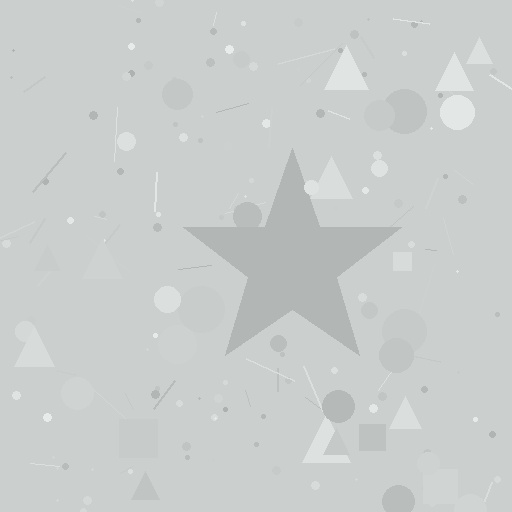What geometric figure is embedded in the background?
A star is embedded in the background.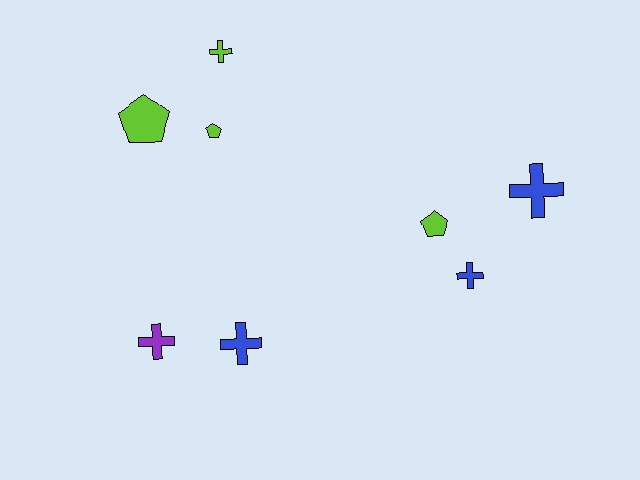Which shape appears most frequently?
Cross, with 5 objects.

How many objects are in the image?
There are 8 objects.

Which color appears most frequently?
Lime, with 4 objects.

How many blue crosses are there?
There are 3 blue crosses.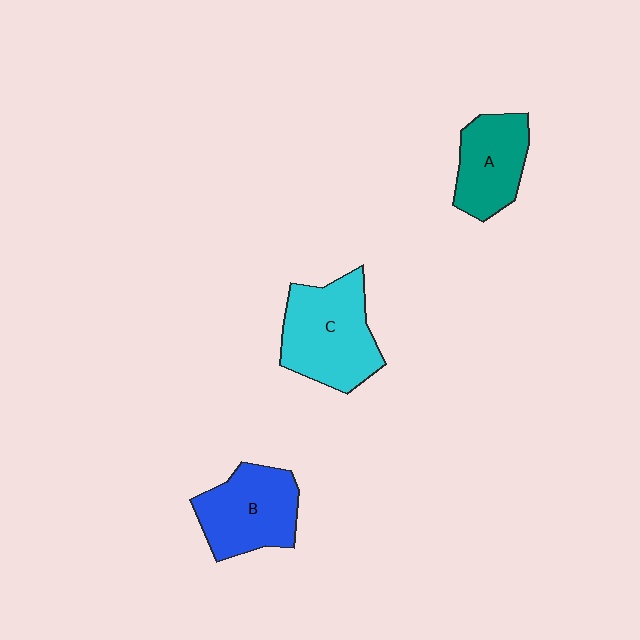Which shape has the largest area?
Shape C (cyan).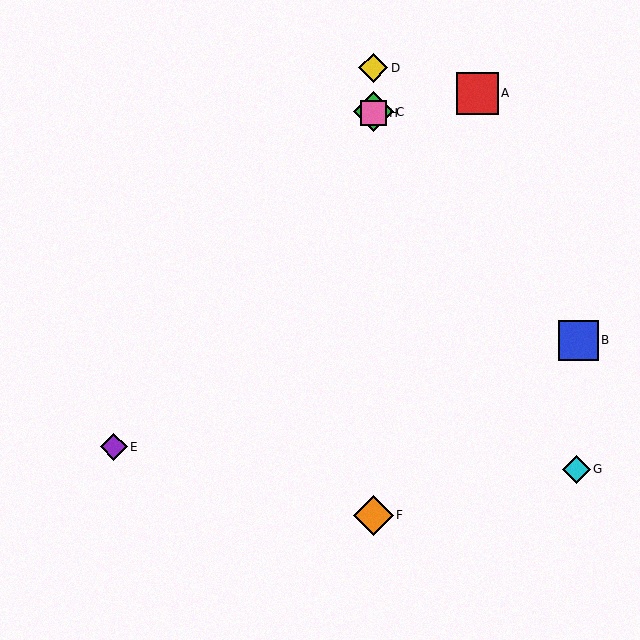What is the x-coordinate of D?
Object D is at x≈373.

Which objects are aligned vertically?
Objects C, D, F, H are aligned vertically.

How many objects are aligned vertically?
4 objects (C, D, F, H) are aligned vertically.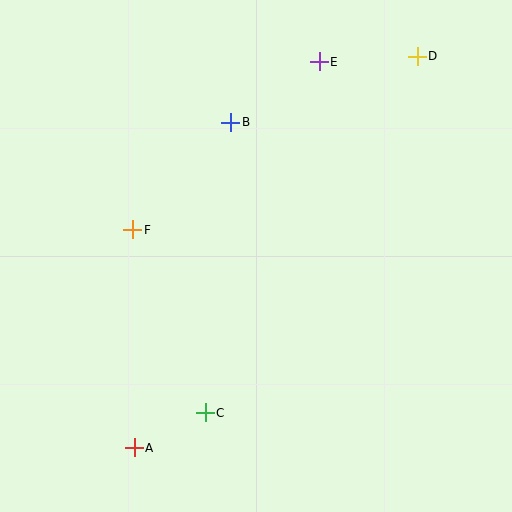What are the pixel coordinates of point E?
Point E is at (319, 62).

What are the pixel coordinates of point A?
Point A is at (134, 448).